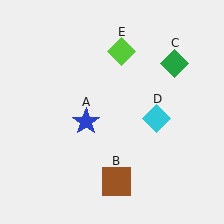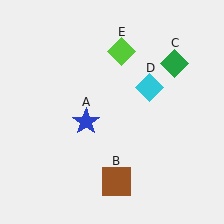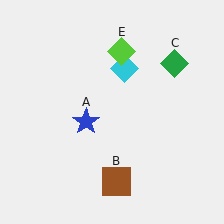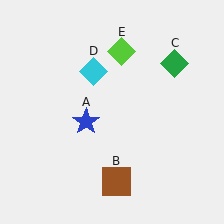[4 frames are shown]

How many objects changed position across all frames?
1 object changed position: cyan diamond (object D).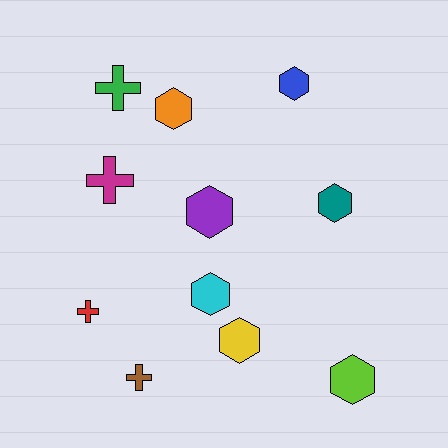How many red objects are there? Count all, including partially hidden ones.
There is 1 red object.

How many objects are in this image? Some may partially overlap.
There are 11 objects.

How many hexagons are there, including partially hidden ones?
There are 7 hexagons.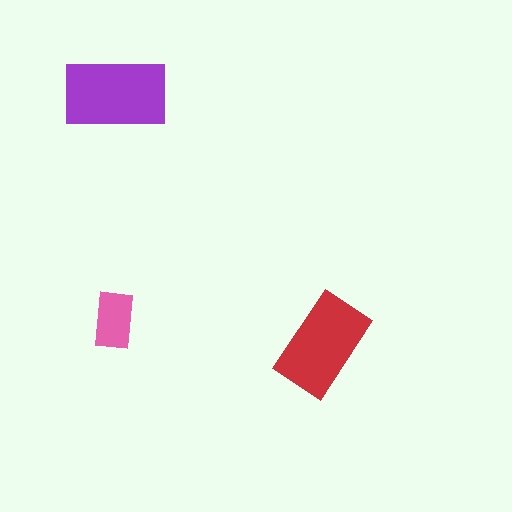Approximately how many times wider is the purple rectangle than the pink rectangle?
About 2 times wider.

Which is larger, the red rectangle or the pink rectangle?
The red one.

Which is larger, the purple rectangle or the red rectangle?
The purple one.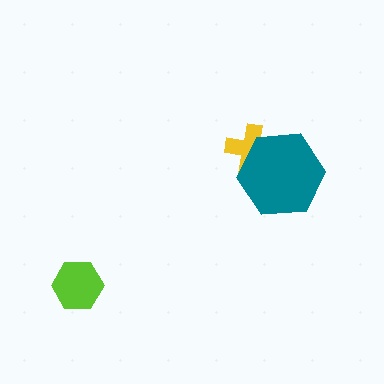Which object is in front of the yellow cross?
The teal hexagon is in front of the yellow cross.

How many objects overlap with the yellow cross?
1 object overlaps with the yellow cross.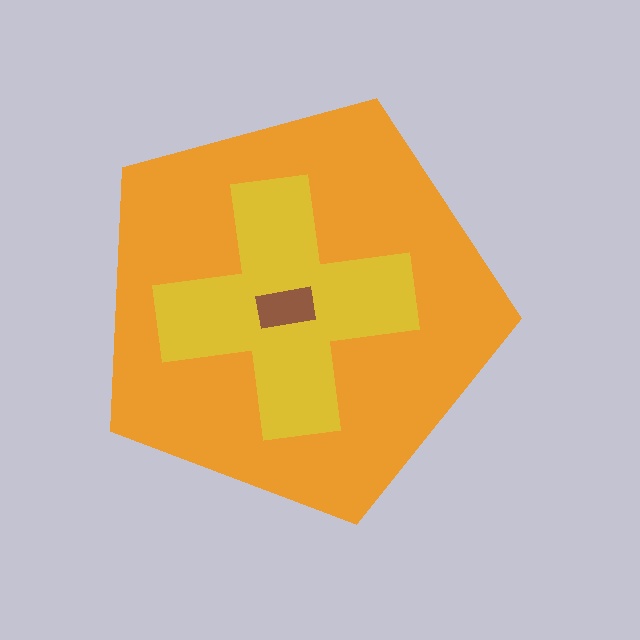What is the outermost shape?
The orange pentagon.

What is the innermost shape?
The brown rectangle.